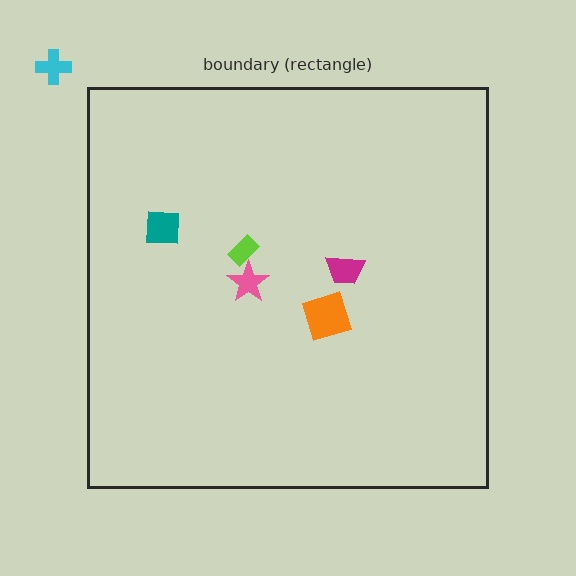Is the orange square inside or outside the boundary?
Inside.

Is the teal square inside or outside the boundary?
Inside.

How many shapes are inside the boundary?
5 inside, 1 outside.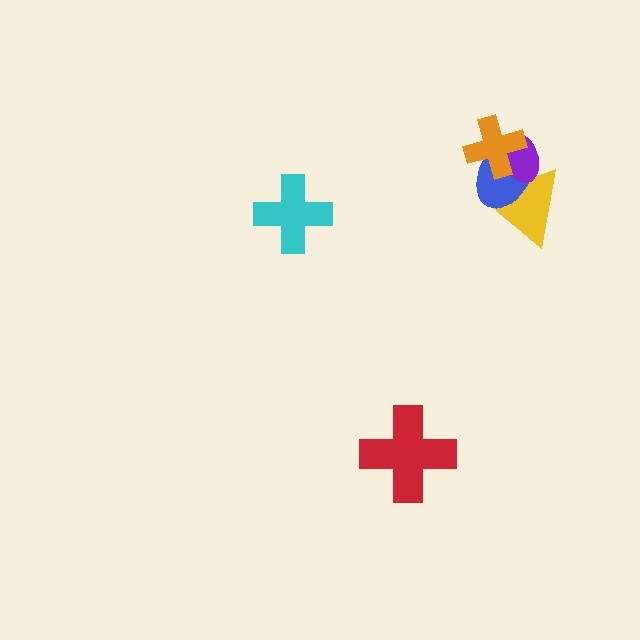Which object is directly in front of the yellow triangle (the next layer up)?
The blue ellipse is directly in front of the yellow triangle.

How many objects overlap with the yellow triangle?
3 objects overlap with the yellow triangle.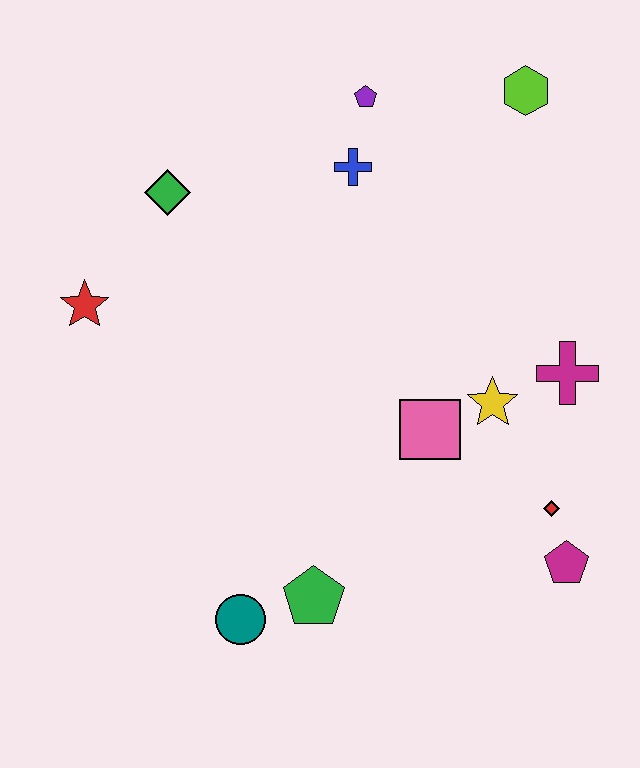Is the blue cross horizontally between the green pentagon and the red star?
No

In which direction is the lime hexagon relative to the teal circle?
The lime hexagon is above the teal circle.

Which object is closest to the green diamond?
The red star is closest to the green diamond.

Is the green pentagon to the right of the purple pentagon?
No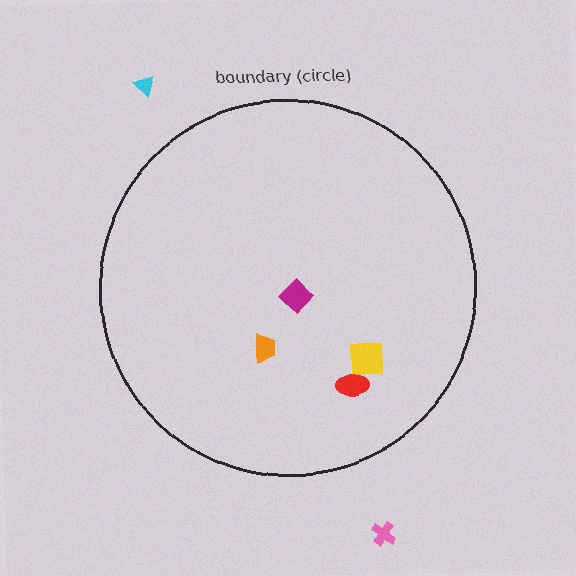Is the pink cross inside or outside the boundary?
Outside.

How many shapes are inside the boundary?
4 inside, 2 outside.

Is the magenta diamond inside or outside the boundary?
Inside.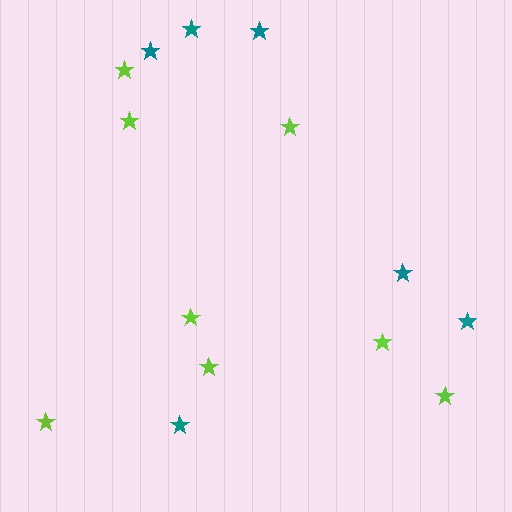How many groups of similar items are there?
There are 2 groups: one group of teal stars (6) and one group of lime stars (8).